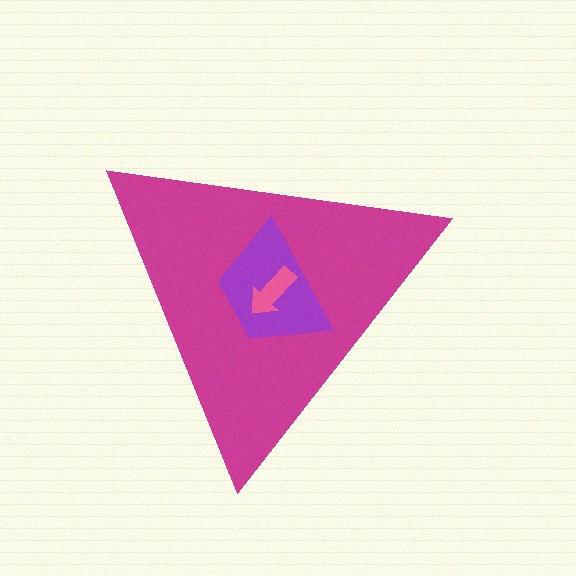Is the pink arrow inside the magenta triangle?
Yes.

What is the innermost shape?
The pink arrow.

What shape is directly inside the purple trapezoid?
The pink arrow.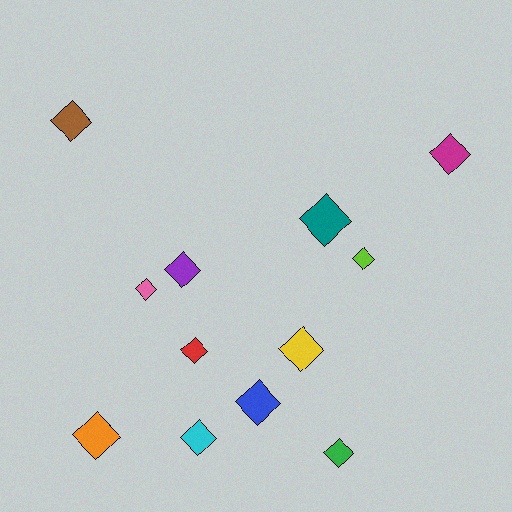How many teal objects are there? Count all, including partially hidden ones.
There is 1 teal object.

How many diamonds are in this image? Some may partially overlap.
There are 12 diamonds.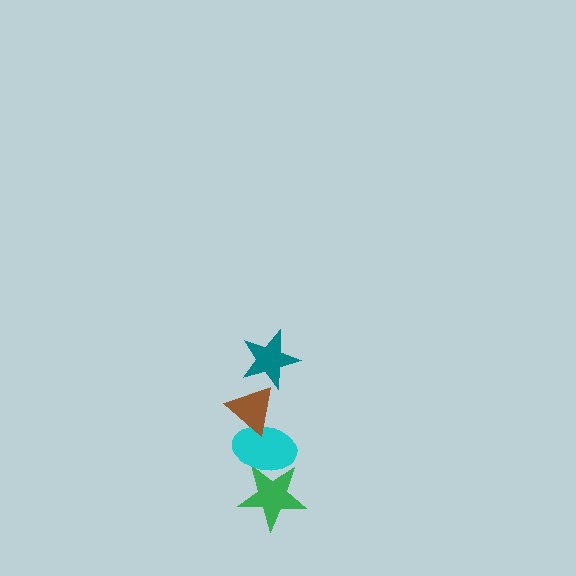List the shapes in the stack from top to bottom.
From top to bottom: the teal star, the brown triangle, the cyan ellipse, the green star.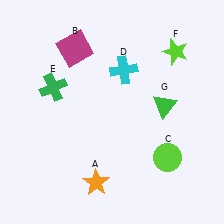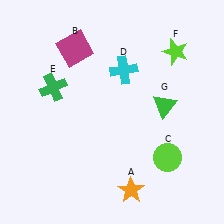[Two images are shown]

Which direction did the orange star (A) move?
The orange star (A) moved right.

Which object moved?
The orange star (A) moved right.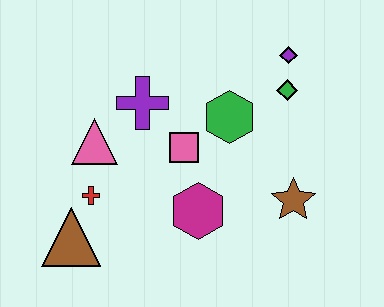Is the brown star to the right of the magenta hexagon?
Yes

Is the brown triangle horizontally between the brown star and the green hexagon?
No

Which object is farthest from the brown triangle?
The purple diamond is farthest from the brown triangle.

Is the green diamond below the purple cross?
No